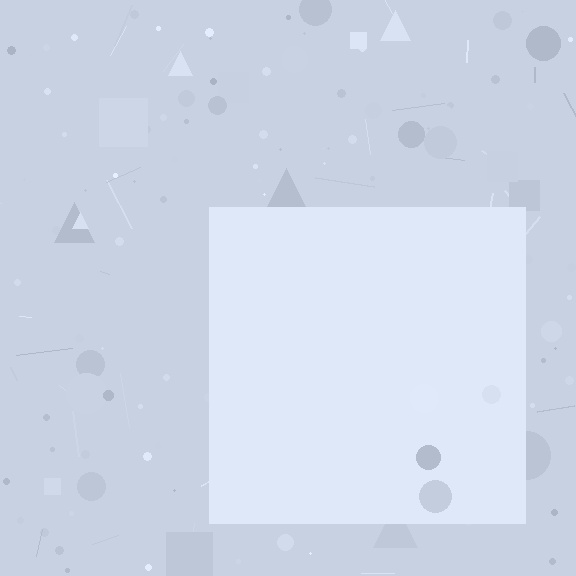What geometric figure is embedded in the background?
A square is embedded in the background.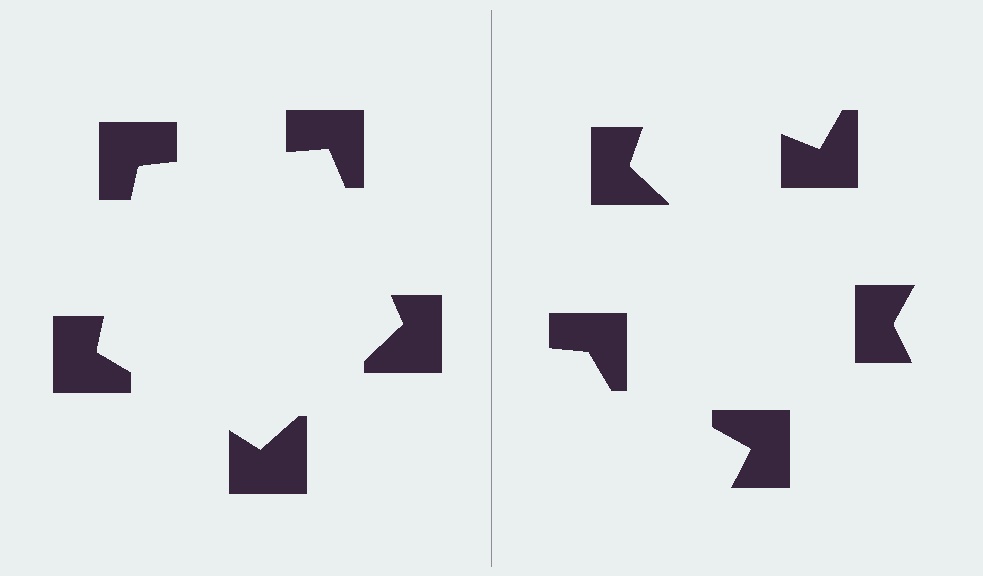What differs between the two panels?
The notched squares are positioned identically on both sides; only the wedge orientations differ. On the left they align to a pentagon; on the right they are misaligned.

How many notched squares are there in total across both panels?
10 — 5 on each side.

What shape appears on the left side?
An illusory pentagon.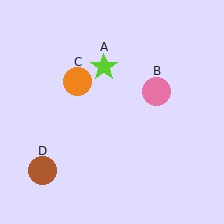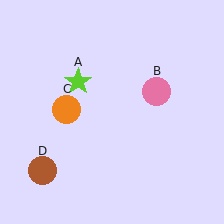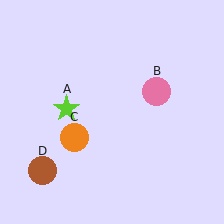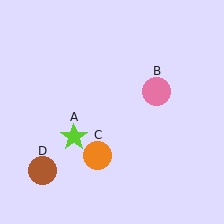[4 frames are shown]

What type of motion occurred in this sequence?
The lime star (object A), orange circle (object C) rotated counterclockwise around the center of the scene.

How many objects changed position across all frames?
2 objects changed position: lime star (object A), orange circle (object C).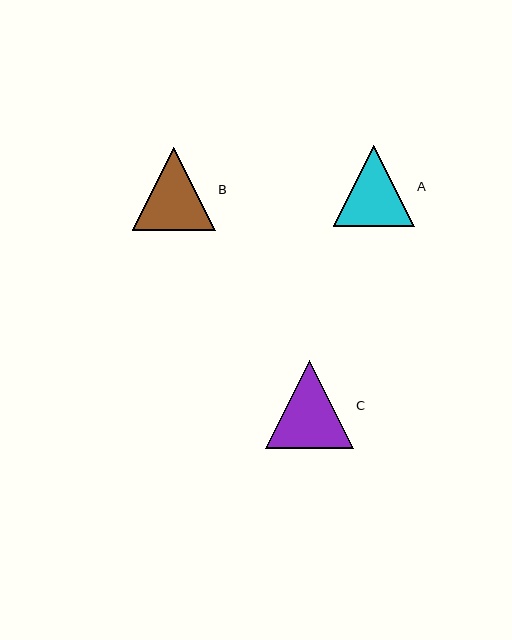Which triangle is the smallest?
Triangle A is the smallest with a size of approximately 81 pixels.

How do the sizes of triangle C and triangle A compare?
Triangle C and triangle A are approximately the same size.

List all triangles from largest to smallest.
From largest to smallest: C, B, A.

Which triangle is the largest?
Triangle C is the largest with a size of approximately 88 pixels.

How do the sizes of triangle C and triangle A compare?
Triangle C and triangle A are approximately the same size.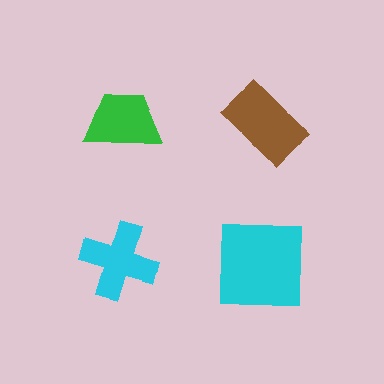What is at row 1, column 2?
A brown rectangle.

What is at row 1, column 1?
A green trapezoid.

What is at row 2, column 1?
A cyan cross.